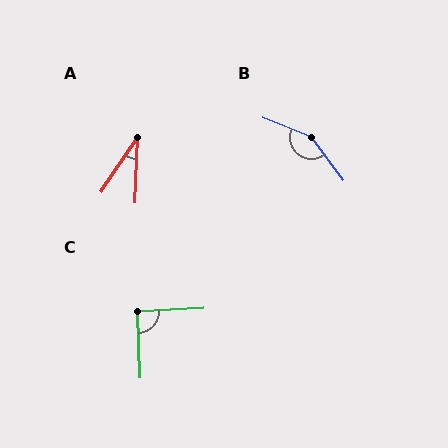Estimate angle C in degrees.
Approximately 90 degrees.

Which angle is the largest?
B, at approximately 149 degrees.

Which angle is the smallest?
A, at approximately 32 degrees.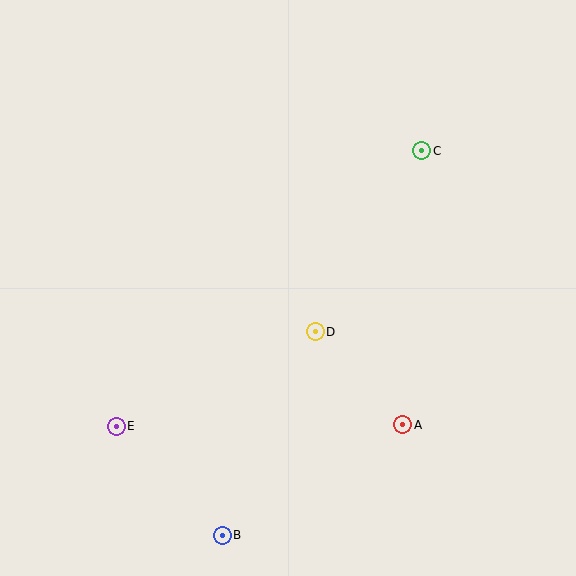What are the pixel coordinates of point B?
Point B is at (222, 535).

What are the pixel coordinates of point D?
Point D is at (315, 332).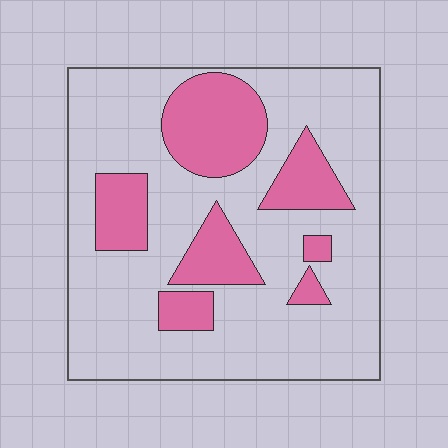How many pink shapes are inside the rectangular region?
7.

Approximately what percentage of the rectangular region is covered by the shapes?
Approximately 25%.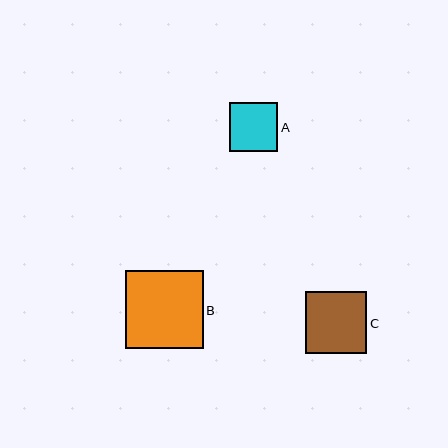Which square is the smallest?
Square A is the smallest with a size of approximately 49 pixels.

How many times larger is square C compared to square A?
Square C is approximately 1.3 times the size of square A.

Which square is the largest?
Square B is the largest with a size of approximately 78 pixels.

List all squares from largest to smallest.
From largest to smallest: B, C, A.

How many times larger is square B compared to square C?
Square B is approximately 1.3 times the size of square C.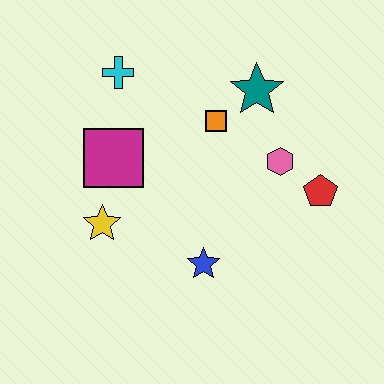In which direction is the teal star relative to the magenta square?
The teal star is to the right of the magenta square.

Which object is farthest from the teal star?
The yellow star is farthest from the teal star.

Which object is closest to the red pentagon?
The pink hexagon is closest to the red pentagon.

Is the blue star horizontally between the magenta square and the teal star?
Yes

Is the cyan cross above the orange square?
Yes